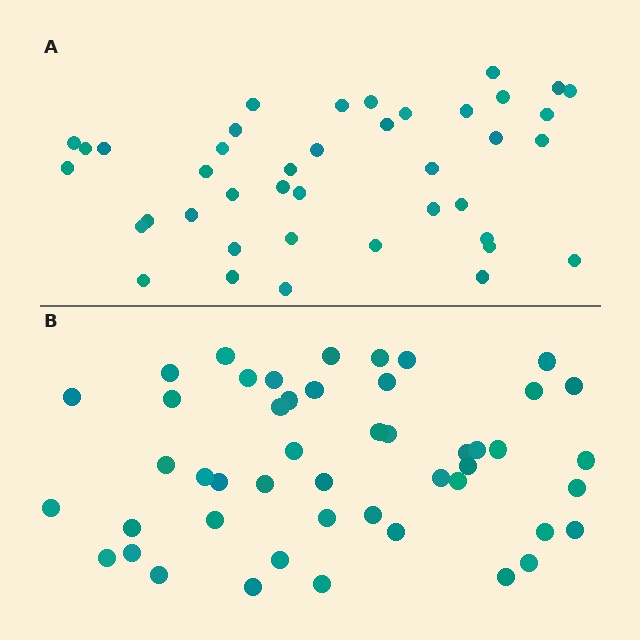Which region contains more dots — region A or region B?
Region B (the bottom region) has more dots.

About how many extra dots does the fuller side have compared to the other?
Region B has roughly 8 or so more dots than region A.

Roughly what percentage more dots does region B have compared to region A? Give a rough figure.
About 15% more.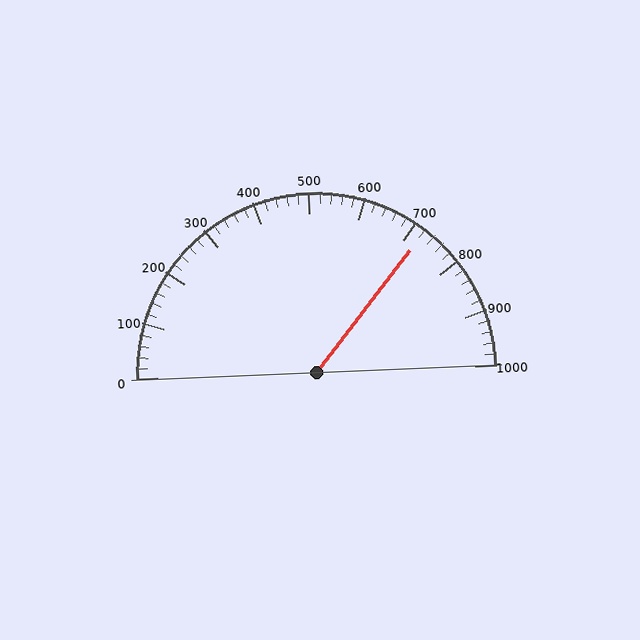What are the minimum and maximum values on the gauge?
The gauge ranges from 0 to 1000.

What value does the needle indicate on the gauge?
The needle indicates approximately 720.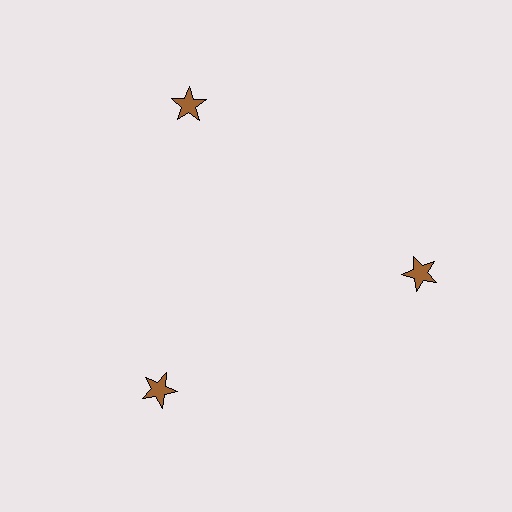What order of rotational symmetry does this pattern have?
This pattern has 3-fold rotational symmetry.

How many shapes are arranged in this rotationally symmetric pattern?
There are 3 shapes, arranged in 3 groups of 1.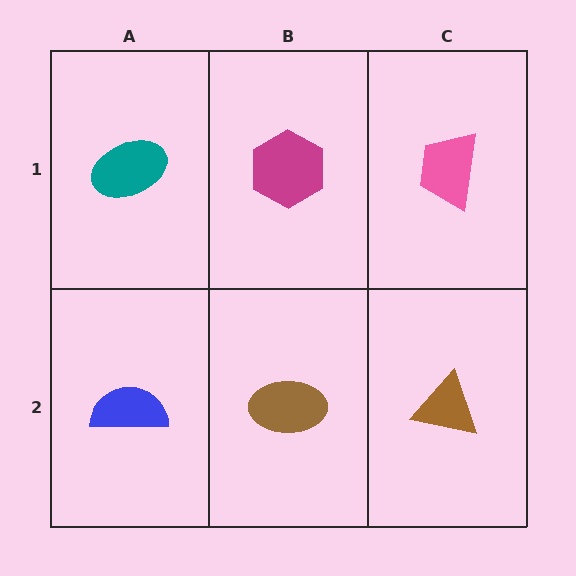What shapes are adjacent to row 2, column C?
A pink trapezoid (row 1, column C), a brown ellipse (row 2, column B).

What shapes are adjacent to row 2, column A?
A teal ellipse (row 1, column A), a brown ellipse (row 2, column B).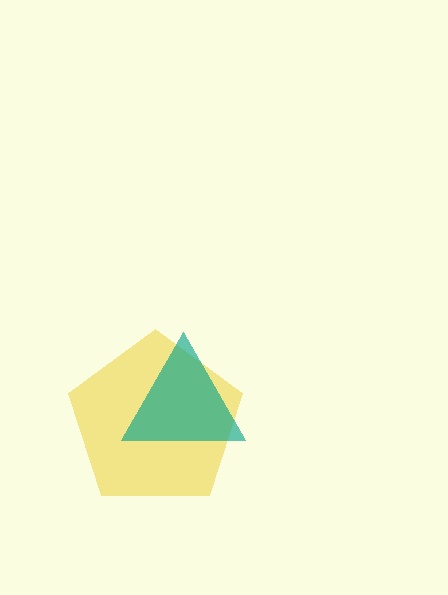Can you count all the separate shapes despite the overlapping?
Yes, there are 2 separate shapes.